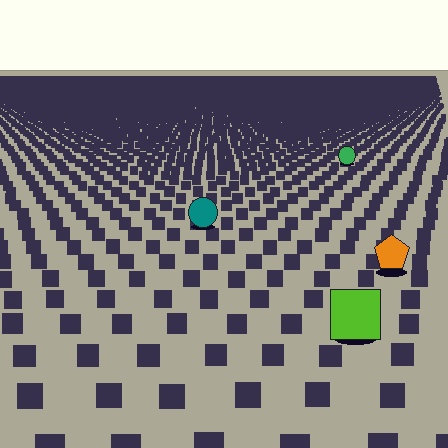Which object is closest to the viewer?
The lime square is closest. The texture marks near it are larger and more spread out.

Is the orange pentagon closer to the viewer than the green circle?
Yes. The orange pentagon is closer — you can tell from the texture gradient: the ground texture is coarser near it.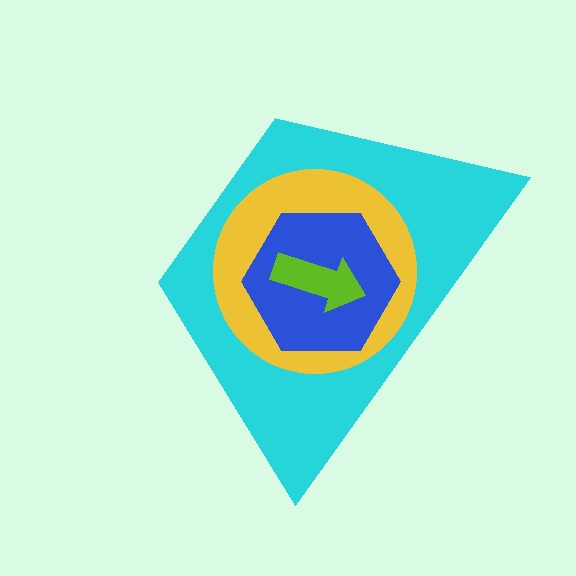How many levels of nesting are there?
4.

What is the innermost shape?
The lime arrow.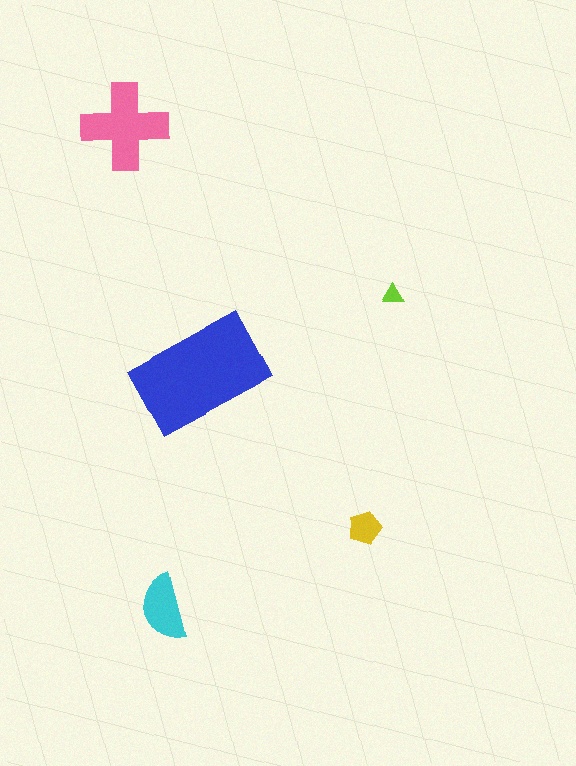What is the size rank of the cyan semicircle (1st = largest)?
3rd.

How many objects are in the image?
There are 5 objects in the image.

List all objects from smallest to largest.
The lime triangle, the yellow pentagon, the cyan semicircle, the pink cross, the blue rectangle.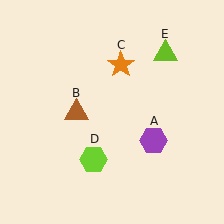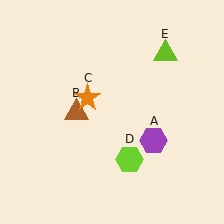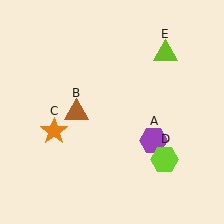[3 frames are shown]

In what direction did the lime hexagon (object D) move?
The lime hexagon (object D) moved right.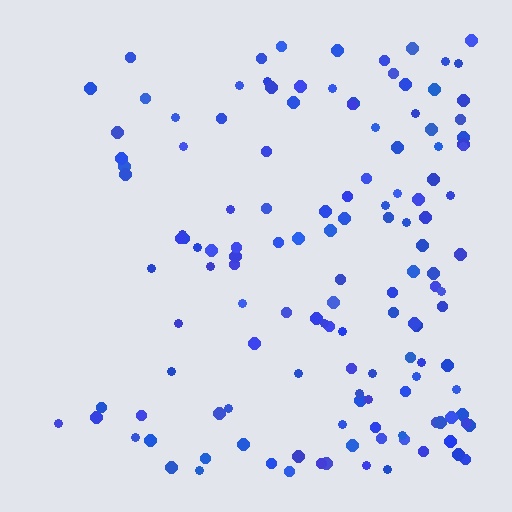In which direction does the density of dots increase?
From left to right, with the right side densest.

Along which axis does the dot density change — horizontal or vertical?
Horizontal.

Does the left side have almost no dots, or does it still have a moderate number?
Still a moderate number, just noticeably fewer than the right.